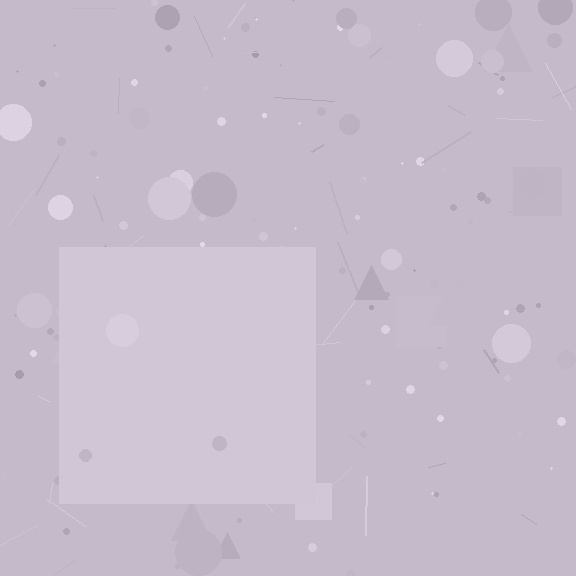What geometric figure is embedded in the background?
A square is embedded in the background.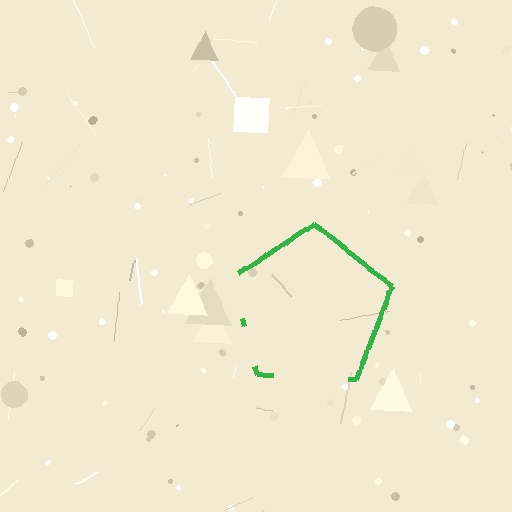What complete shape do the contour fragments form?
The contour fragments form a pentagon.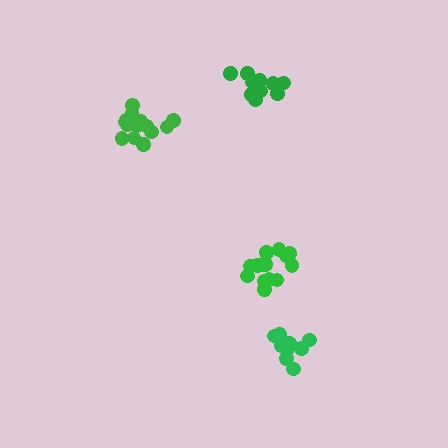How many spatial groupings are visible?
There are 4 spatial groupings.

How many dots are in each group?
Group 1: 14 dots, Group 2: 12 dots, Group 3: 9 dots, Group 4: 14 dots (49 total).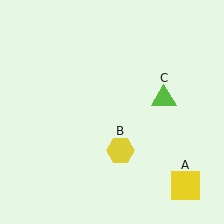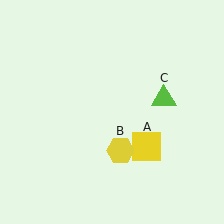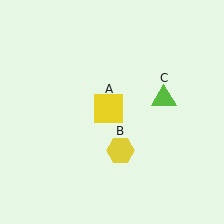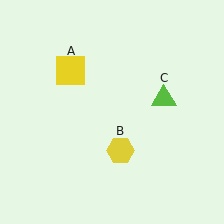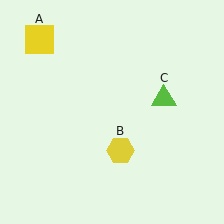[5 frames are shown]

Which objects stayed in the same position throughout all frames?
Yellow hexagon (object B) and lime triangle (object C) remained stationary.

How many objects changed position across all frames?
1 object changed position: yellow square (object A).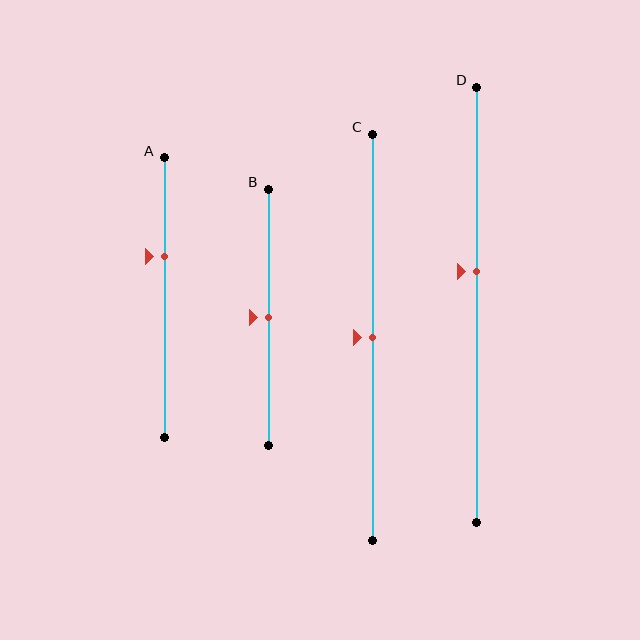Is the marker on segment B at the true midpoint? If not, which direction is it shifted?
Yes, the marker on segment B is at the true midpoint.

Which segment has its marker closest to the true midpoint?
Segment B has its marker closest to the true midpoint.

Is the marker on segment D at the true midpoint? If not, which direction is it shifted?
No, the marker on segment D is shifted upward by about 8% of the segment length.